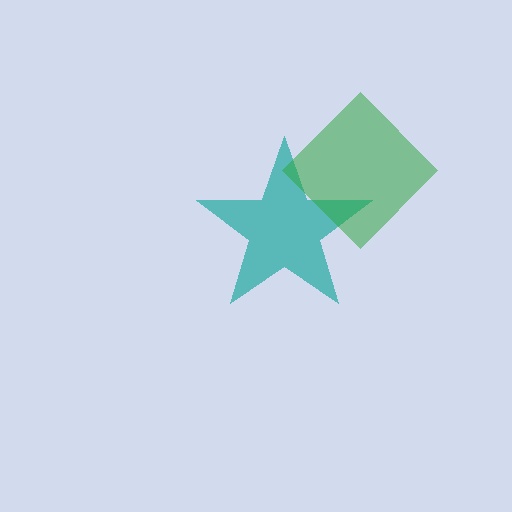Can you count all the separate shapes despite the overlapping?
Yes, there are 2 separate shapes.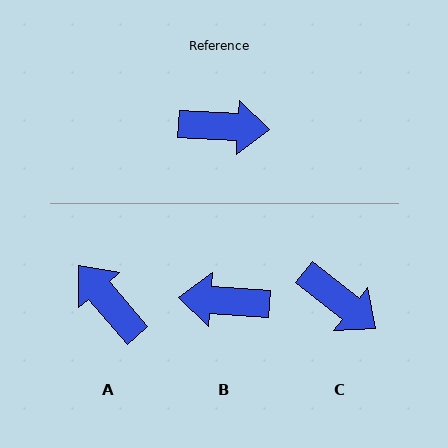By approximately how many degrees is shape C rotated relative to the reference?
Approximately 36 degrees clockwise.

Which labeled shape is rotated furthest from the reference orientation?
B, about 179 degrees away.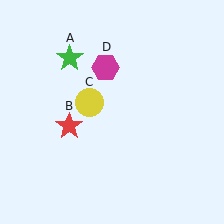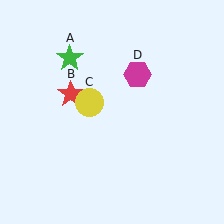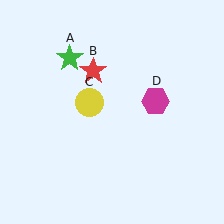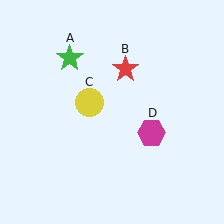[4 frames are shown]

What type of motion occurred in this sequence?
The red star (object B), magenta hexagon (object D) rotated clockwise around the center of the scene.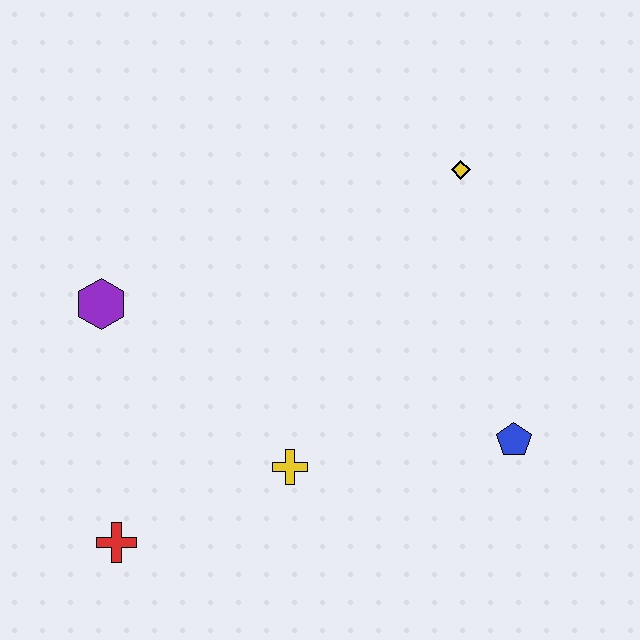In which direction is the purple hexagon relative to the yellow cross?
The purple hexagon is to the left of the yellow cross.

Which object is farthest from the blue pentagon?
The purple hexagon is farthest from the blue pentagon.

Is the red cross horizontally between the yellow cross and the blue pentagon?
No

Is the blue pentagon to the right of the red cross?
Yes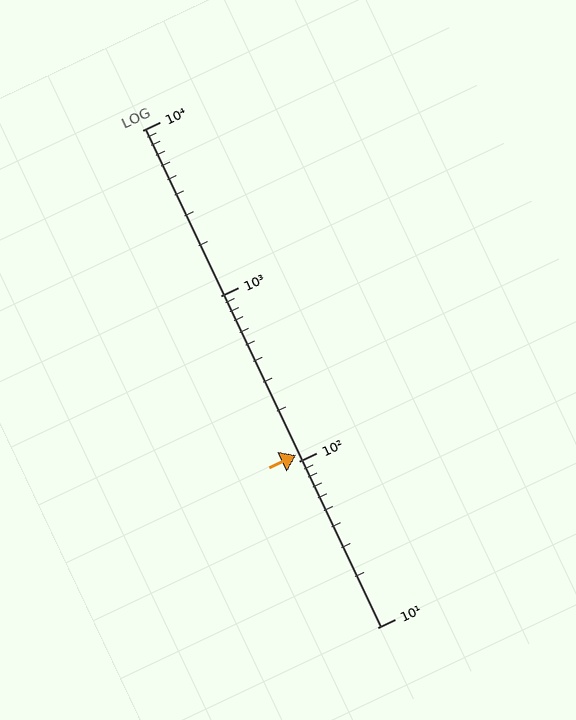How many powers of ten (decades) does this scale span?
The scale spans 3 decades, from 10 to 10000.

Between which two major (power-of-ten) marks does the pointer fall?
The pointer is between 100 and 1000.